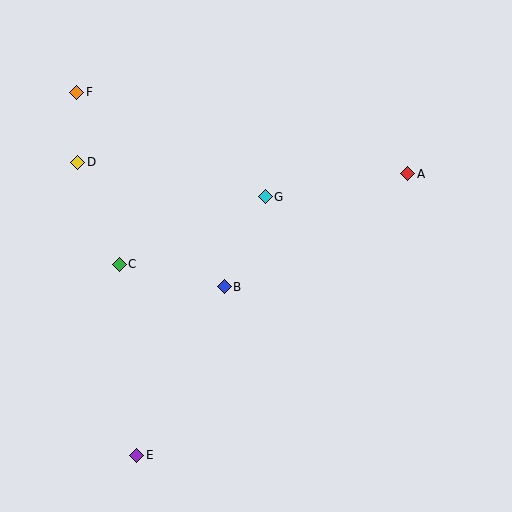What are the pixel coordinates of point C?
Point C is at (119, 264).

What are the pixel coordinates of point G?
Point G is at (265, 197).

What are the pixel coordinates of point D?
Point D is at (78, 162).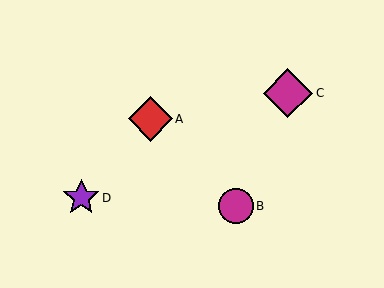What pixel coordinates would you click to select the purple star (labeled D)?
Click at (81, 198) to select the purple star D.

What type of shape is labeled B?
Shape B is a magenta circle.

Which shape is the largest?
The magenta diamond (labeled C) is the largest.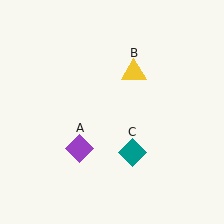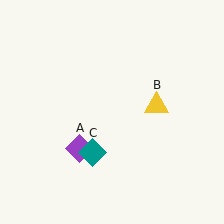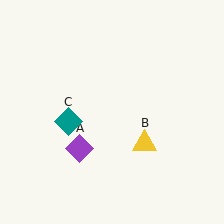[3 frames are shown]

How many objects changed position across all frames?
2 objects changed position: yellow triangle (object B), teal diamond (object C).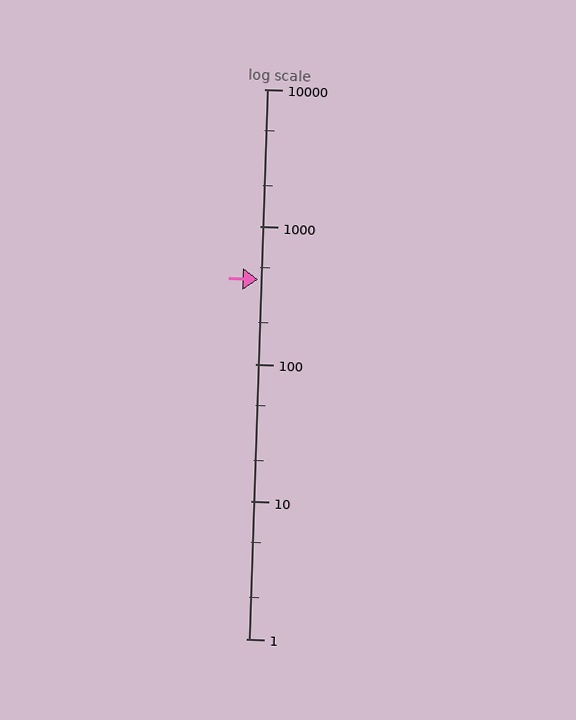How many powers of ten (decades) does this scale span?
The scale spans 4 decades, from 1 to 10000.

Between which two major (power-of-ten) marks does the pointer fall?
The pointer is between 100 and 1000.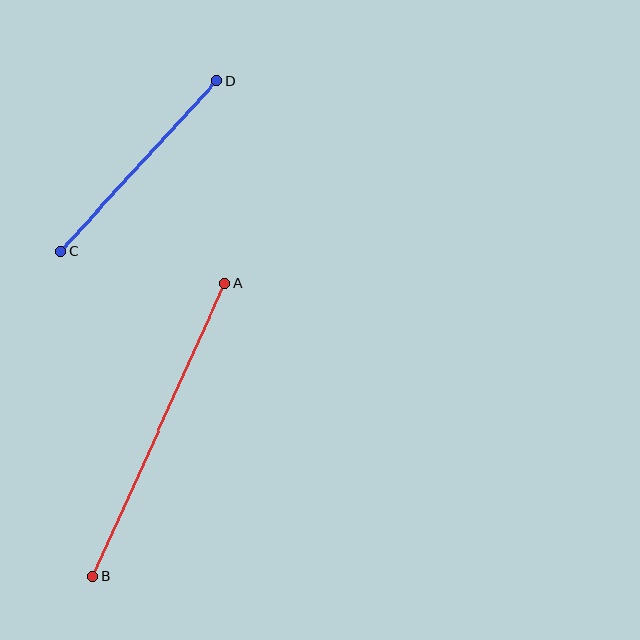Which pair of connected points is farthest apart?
Points A and B are farthest apart.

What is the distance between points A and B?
The distance is approximately 321 pixels.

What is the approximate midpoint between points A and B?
The midpoint is at approximately (159, 430) pixels.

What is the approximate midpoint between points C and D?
The midpoint is at approximately (138, 166) pixels.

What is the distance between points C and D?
The distance is approximately 231 pixels.